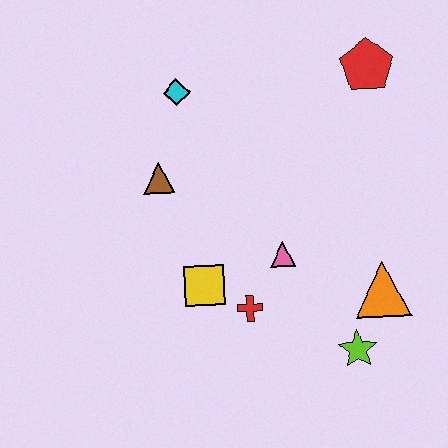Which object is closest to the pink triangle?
The red cross is closest to the pink triangle.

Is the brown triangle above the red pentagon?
No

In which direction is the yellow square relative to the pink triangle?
The yellow square is to the left of the pink triangle.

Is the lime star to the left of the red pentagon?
Yes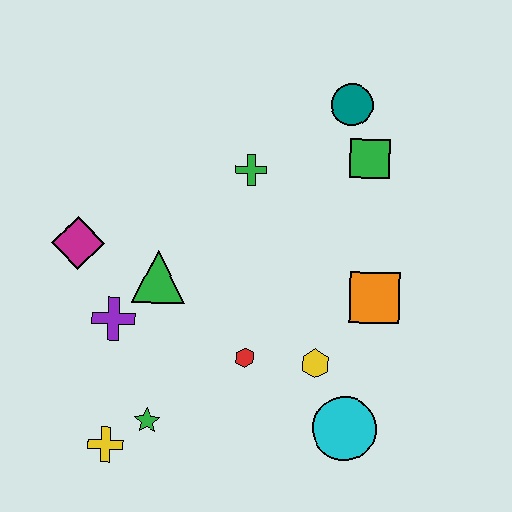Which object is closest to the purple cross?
The green triangle is closest to the purple cross.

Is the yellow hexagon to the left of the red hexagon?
No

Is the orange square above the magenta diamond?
No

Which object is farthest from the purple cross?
The teal circle is farthest from the purple cross.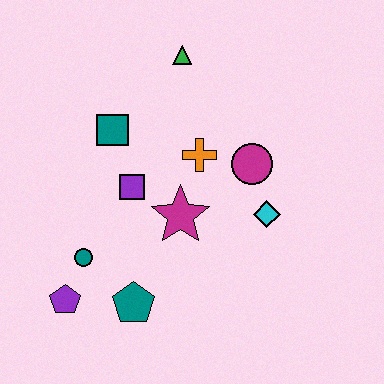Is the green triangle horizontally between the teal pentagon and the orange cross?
Yes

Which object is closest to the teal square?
The purple square is closest to the teal square.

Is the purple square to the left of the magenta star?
Yes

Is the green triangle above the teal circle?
Yes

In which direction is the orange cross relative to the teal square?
The orange cross is to the right of the teal square.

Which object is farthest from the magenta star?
The green triangle is farthest from the magenta star.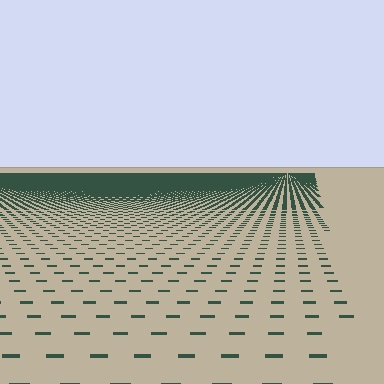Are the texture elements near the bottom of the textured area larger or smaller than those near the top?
Larger. Near the bottom, elements are closer to the viewer and appear at a bigger on-screen size.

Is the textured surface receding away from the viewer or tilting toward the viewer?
The surface is receding away from the viewer. Texture elements get smaller and denser toward the top.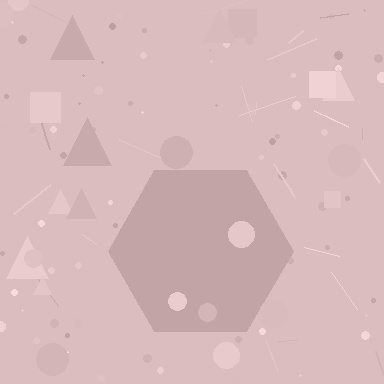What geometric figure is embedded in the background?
A hexagon is embedded in the background.